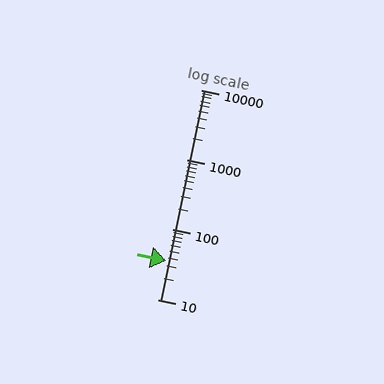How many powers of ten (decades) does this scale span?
The scale spans 3 decades, from 10 to 10000.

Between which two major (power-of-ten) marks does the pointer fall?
The pointer is between 10 and 100.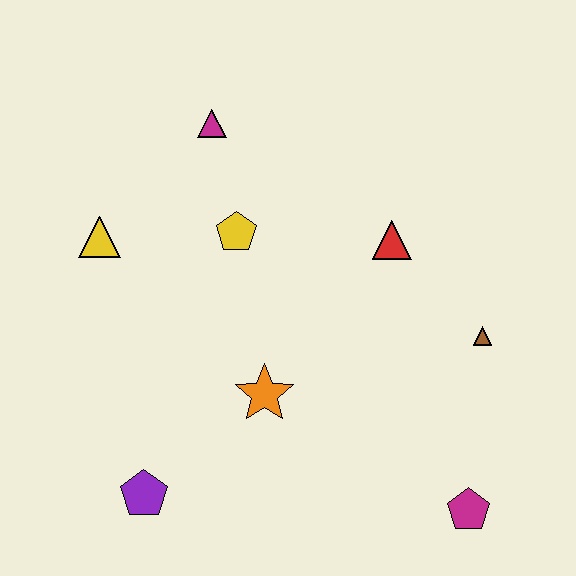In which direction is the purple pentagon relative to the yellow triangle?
The purple pentagon is below the yellow triangle.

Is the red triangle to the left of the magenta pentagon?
Yes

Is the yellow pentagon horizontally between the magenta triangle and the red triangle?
Yes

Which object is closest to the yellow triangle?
The yellow pentagon is closest to the yellow triangle.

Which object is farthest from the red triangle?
The purple pentagon is farthest from the red triangle.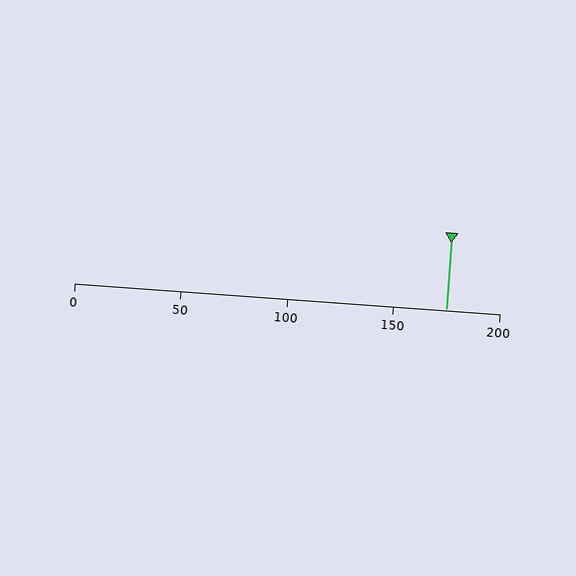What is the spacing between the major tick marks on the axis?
The major ticks are spaced 50 apart.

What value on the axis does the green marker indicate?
The marker indicates approximately 175.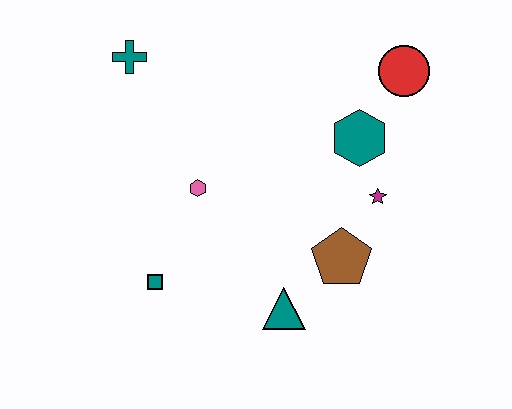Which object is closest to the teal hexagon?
The magenta star is closest to the teal hexagon.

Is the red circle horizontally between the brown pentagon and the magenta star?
No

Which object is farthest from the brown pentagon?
The teal cross is farthest from the brown pentagon.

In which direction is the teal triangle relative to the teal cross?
The teal triangle is below the teal cross.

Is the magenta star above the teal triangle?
Yes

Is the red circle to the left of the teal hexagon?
No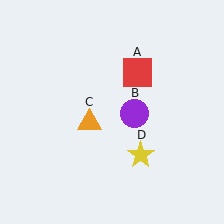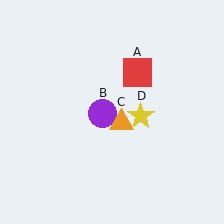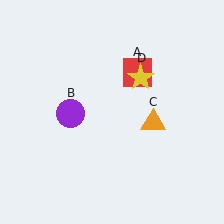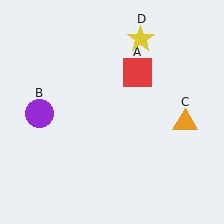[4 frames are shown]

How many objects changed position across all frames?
3 objects changed position: purple circle (object B), orange triangle (object C), yellow star (object D).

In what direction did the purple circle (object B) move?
The purple circle (object B) moved left.